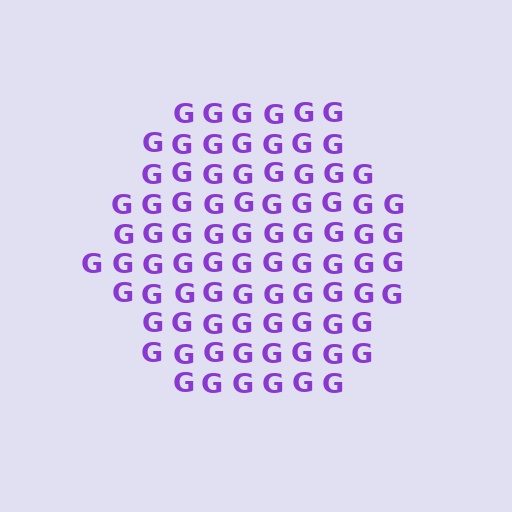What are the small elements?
The small elements are letter G's.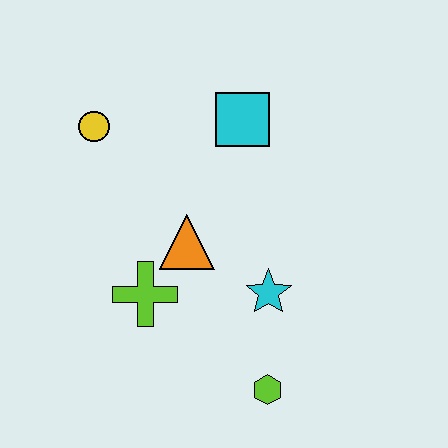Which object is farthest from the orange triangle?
The lime hexagon is farthest from the orange triangle.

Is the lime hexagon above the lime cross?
No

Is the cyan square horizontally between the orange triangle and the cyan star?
Yes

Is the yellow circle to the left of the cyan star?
Yes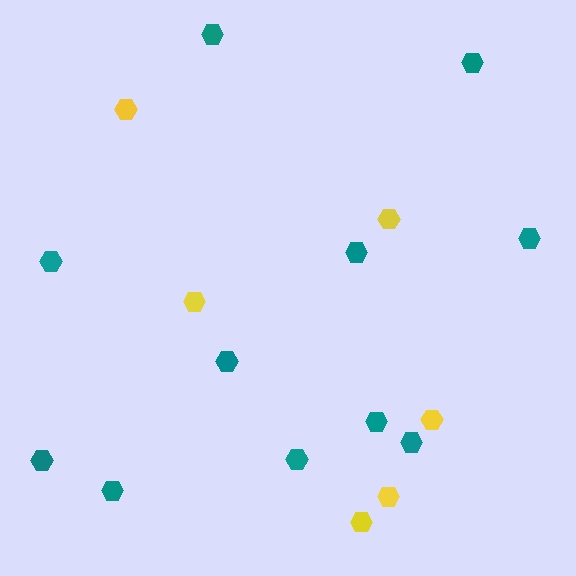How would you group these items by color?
There are 2 groups: one group of teal hexagons (11) and one group of yellow hexagons (6).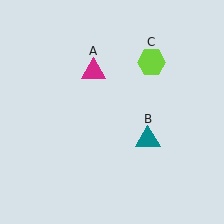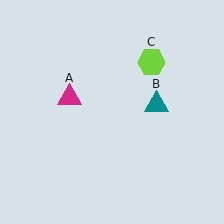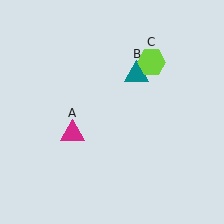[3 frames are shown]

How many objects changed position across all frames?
2 objects changed position: magenta triangle (object A), teal triangle (object B).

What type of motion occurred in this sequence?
The magenta triangle (object A), teal triangle (object B) rotated counterclockwise around the center of the scene.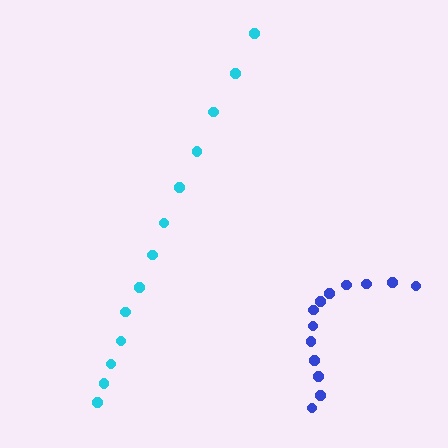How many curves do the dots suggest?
There are 2 distinct paths.